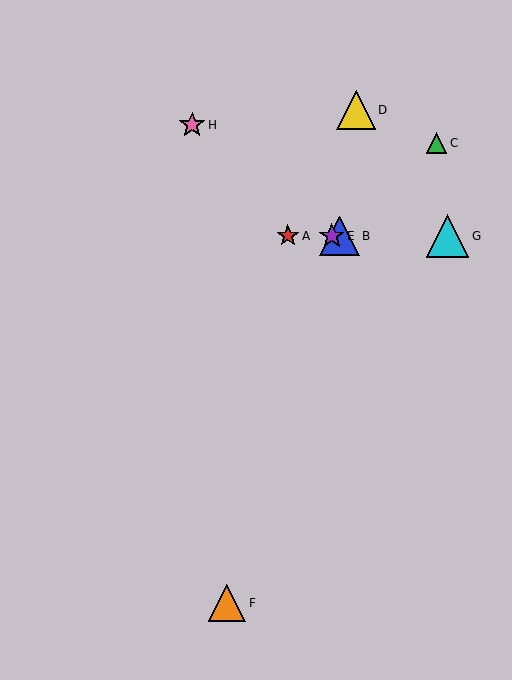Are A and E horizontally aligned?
Yes, both are at y≈236.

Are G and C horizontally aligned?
No, G is at y≈236 and C is at y≈143.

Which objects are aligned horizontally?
Objects A, B, E, G are aligned horizontally.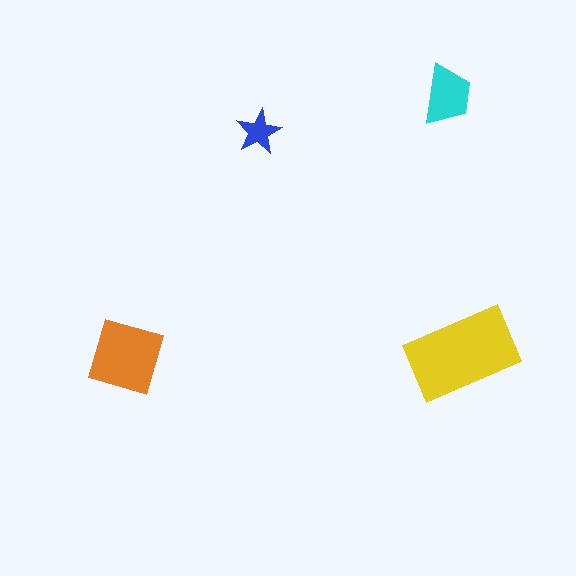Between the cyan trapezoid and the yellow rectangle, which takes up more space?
The yellow rectangle.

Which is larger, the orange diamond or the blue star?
The orange diamond.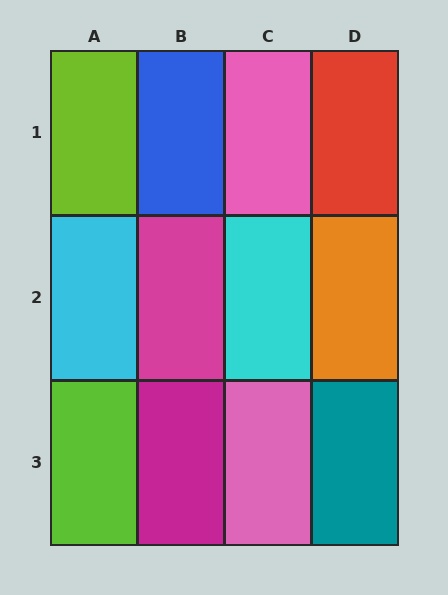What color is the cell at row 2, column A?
Cyan.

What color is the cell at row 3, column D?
Teal.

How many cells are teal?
1 cell is teal.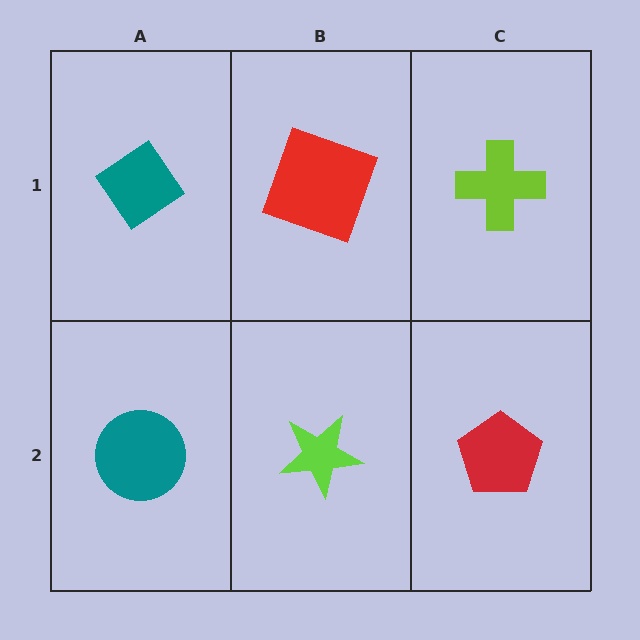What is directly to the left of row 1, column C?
A red square.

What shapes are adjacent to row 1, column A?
A teal circle (row 2, column A), a red square (row 1, column B).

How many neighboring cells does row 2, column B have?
3.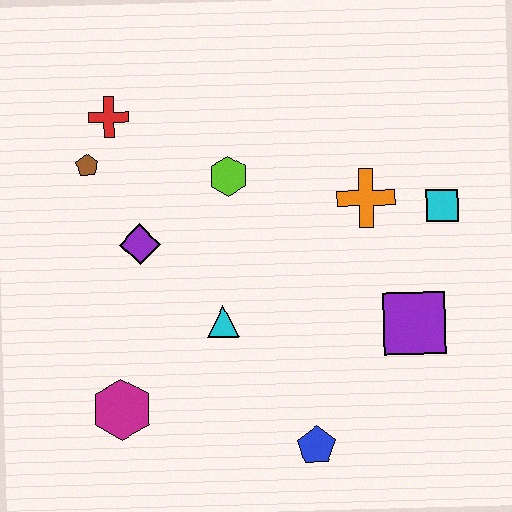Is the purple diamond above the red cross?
No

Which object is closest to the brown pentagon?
The red cross is closest to the brown pentagon.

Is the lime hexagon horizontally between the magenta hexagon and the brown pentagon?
No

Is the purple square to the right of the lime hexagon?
Yes